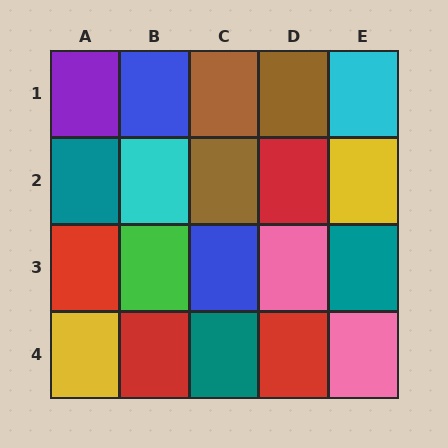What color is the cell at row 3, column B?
Green.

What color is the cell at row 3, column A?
Red.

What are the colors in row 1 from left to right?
Purple, blue, brown, brown, cyan.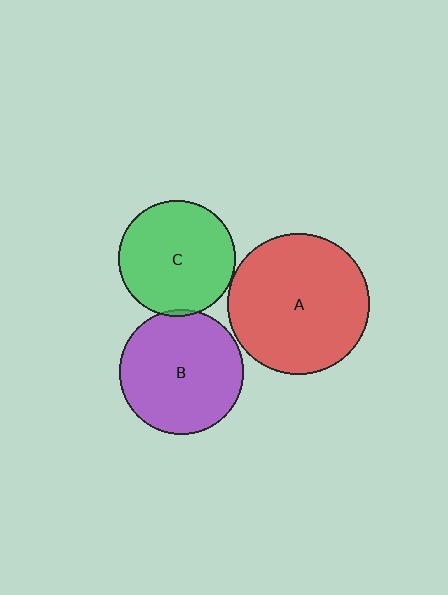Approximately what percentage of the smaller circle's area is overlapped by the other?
Approximately 5%.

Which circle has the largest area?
Circle A (red).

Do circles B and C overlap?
Yes.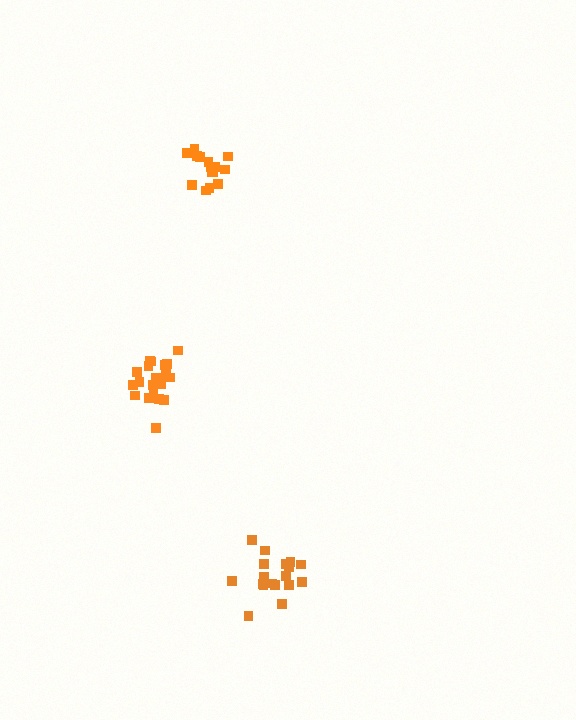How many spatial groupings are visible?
There are 3 spatial groupings.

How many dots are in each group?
Group 1: 21 dots, Group 2: 15 dots, Group 3: 18 dots (54 total).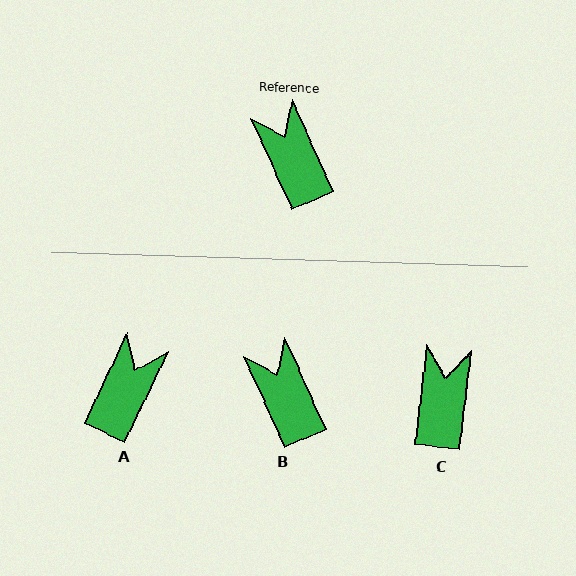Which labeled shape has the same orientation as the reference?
B.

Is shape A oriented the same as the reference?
No, it is off by about 49 degrees.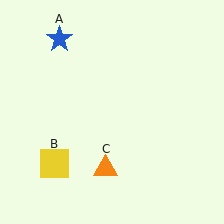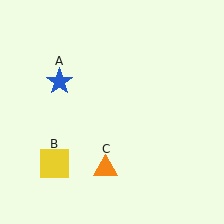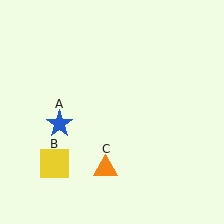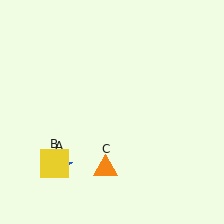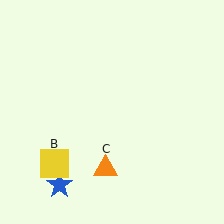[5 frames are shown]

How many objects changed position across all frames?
1 object changed position: blue star (object A).